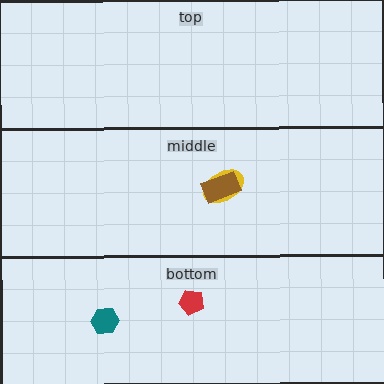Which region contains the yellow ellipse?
The middle region.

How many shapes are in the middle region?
2.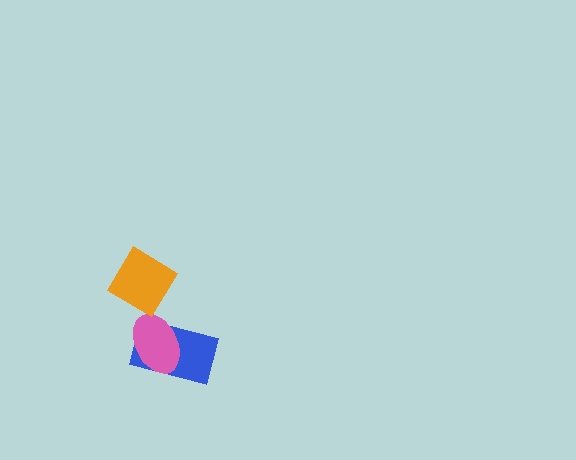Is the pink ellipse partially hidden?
No, no other shape covers it.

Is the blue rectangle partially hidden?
Yes, it is partially covered by another shape.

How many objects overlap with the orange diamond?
0 objects overlap with the orange diamond.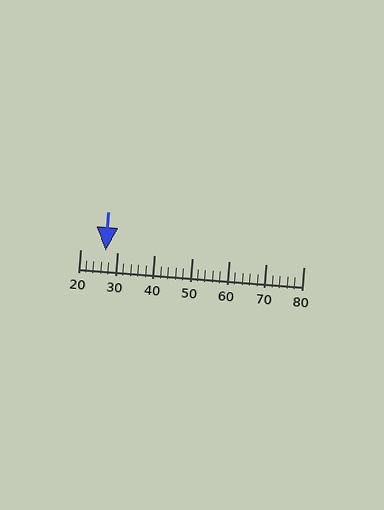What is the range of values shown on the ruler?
The ruler shows values from 20 to 80.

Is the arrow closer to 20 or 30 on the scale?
The arrow is closer to 30.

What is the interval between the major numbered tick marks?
The major tick marks are spaced 10 units apart.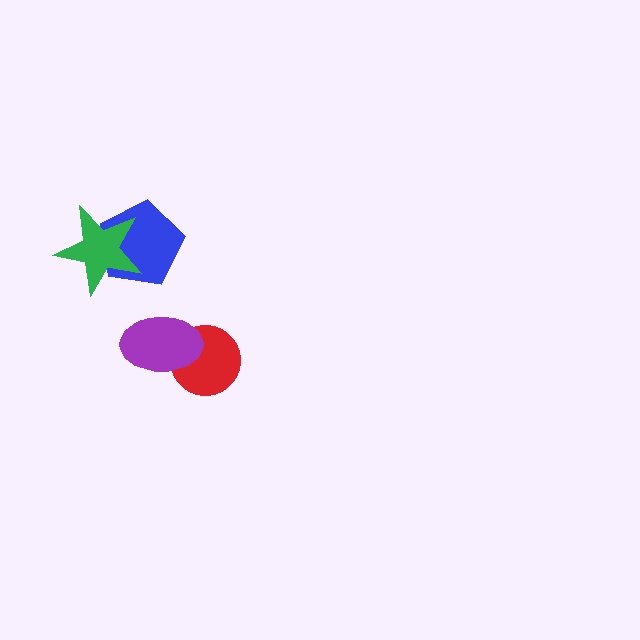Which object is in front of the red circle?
The purple ellipse is in front of the red circle.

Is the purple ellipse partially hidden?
No, no other shape covers it.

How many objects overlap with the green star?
1 object overlaps with the green star.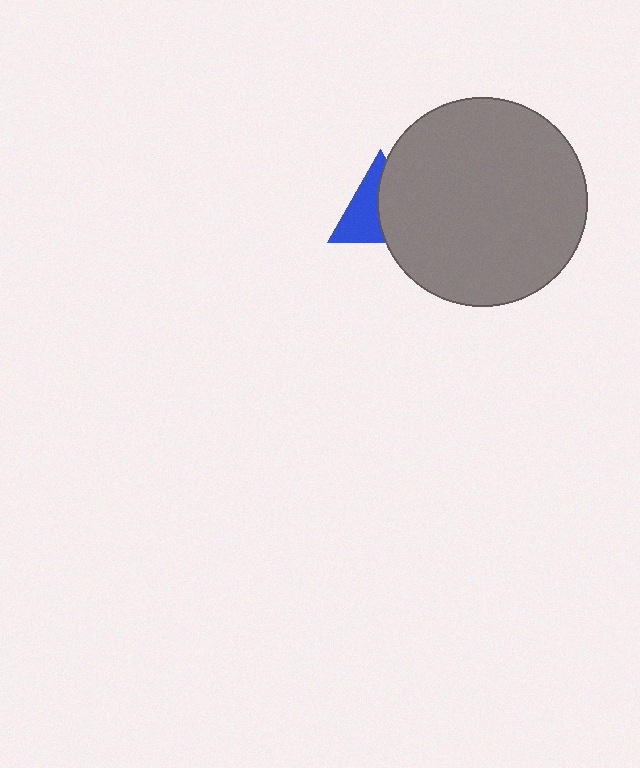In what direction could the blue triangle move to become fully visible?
The blue triangle could move left. That would shift it out from behind the gray circle entirely.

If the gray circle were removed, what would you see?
You would see the complete blue triangle.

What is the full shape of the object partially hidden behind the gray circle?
The partially hidden object is a blue triangle.